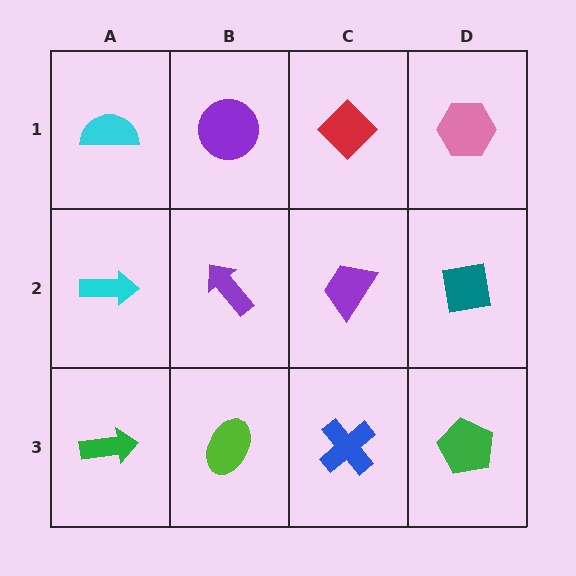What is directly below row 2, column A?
A green arrow.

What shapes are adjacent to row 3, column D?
A teal square (row 2, column D), a blue cross (row 3, column C).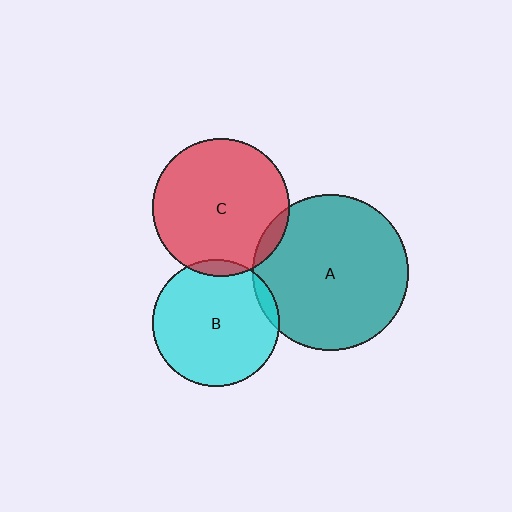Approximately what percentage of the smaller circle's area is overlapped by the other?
Approximately 5%.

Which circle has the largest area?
Circle A (teal).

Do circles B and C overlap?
Yes.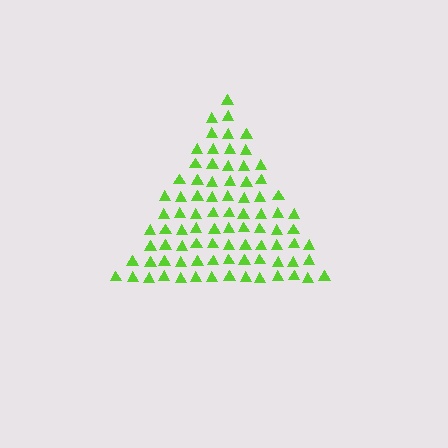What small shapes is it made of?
It is made of small triangles.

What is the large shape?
The large shape is a triangle.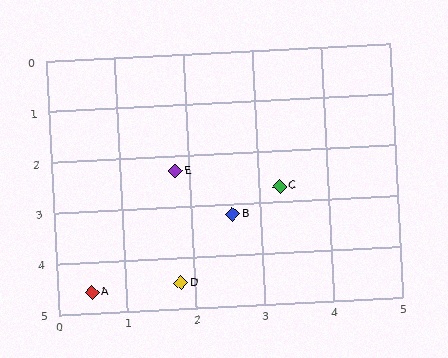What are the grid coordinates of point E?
Point E is at approximately (1.8, 2.3).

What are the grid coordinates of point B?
Point B is at approximately (2.6, 3.2).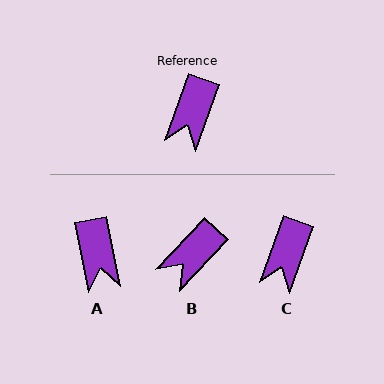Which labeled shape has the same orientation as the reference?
C.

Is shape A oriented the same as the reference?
No, it is off by about 31 degrees.